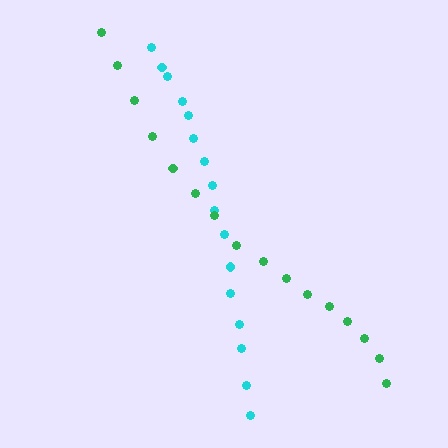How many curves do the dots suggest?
There are 2 distinct paths.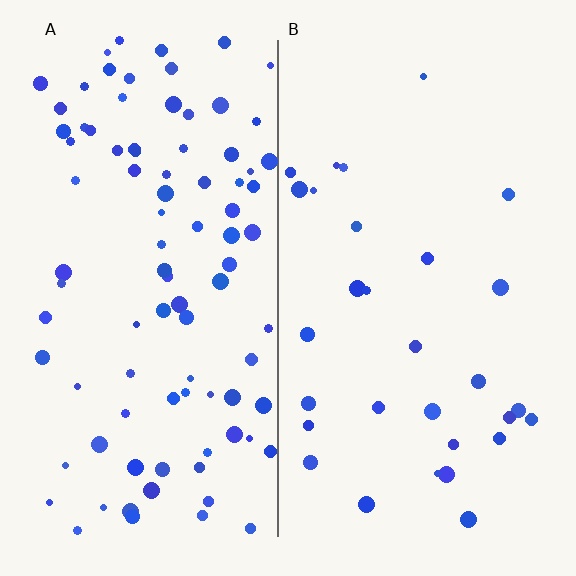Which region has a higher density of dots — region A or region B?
A (the left).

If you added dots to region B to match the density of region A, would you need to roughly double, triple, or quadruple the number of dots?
Approximately triple.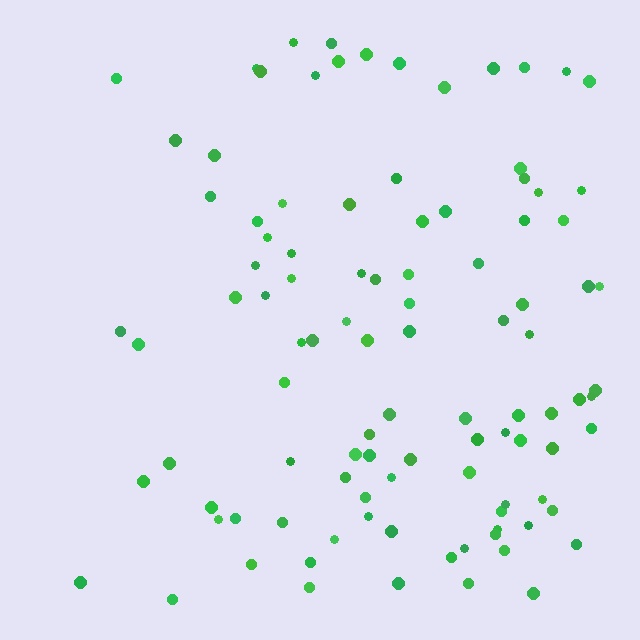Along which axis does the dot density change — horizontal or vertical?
Horizontal.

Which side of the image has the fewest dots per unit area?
The left.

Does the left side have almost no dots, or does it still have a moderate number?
Still a moderate number, just noticeably fewer than the right.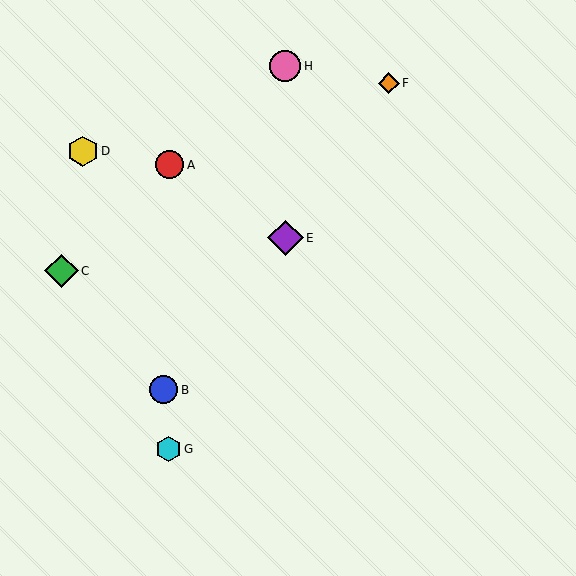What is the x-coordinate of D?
Object D is at x≈83.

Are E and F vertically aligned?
No, E is at x≈285 and F is at x≈389.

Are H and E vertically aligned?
Yes, both are at x≈285.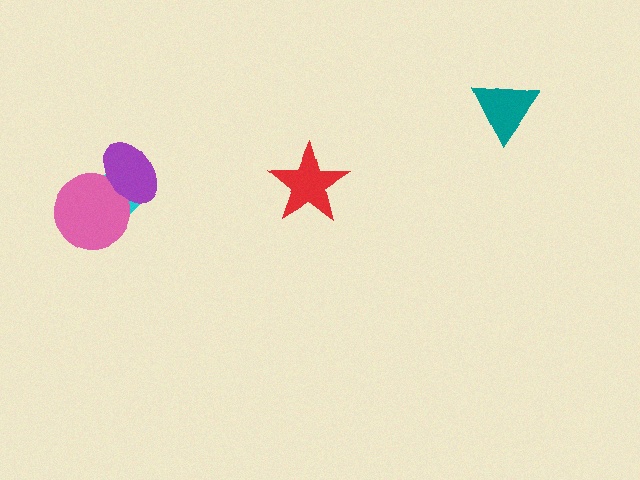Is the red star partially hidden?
No, no other shape covers it.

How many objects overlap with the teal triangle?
0 objects overlap with the teal triangle.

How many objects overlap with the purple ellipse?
2 objects overlap with the purple ellipse.